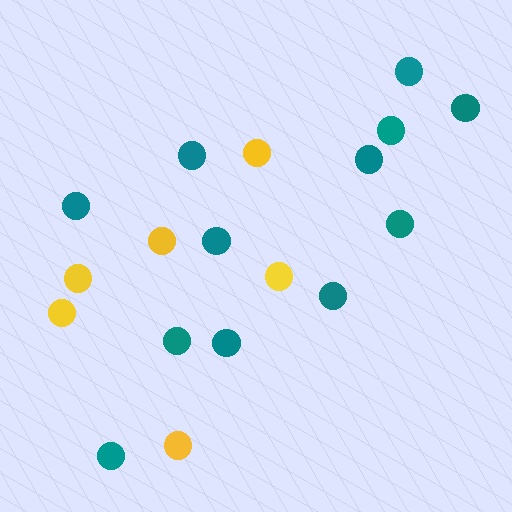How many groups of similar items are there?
There are 2 groups: one group of yellow circles (6) and one group of teal circles (12).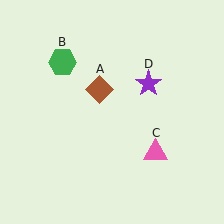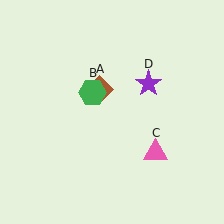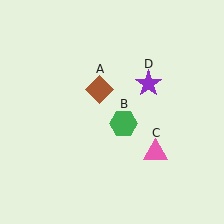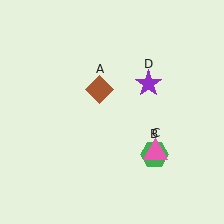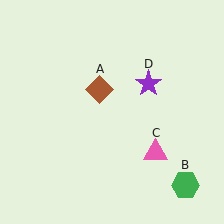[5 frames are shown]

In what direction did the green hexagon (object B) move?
The green hexagon (object B) moved down and to the right.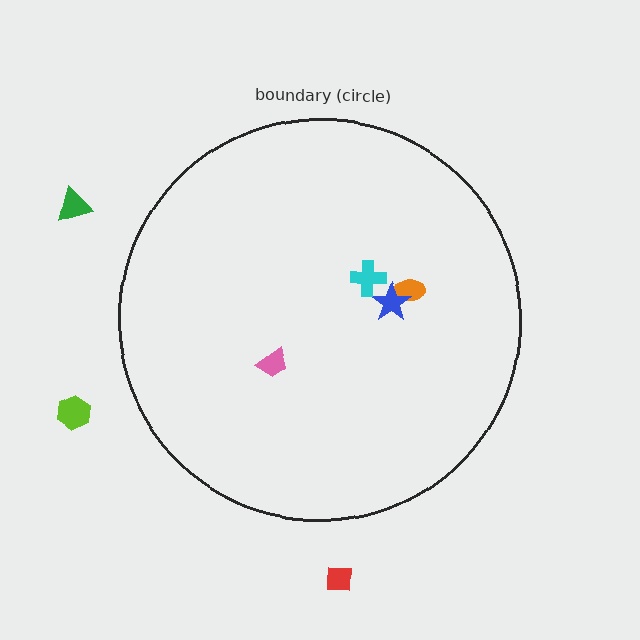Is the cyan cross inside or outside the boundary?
Inside.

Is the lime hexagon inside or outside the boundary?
Outside.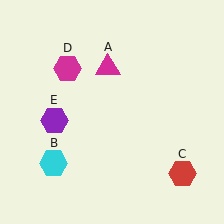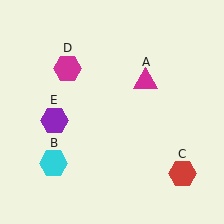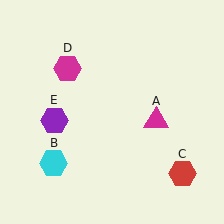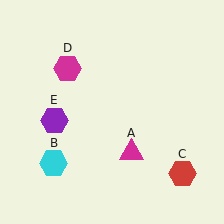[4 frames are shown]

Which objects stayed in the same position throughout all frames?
Cyan hexagon (object B) and red hexagon (object C) and magenta hexagon (object D) and purple hexagon (object E) remained stationary.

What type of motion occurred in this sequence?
The magenta triangle (object A) rotated clockwise around the center of the scene.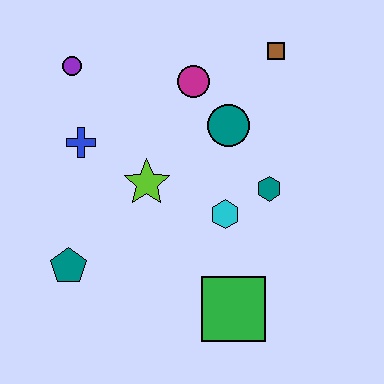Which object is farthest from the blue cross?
The green square is farthest from the blue cross.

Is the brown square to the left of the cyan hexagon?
No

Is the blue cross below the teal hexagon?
No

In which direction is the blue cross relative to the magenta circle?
The blue cross is to the left of the magenta circle.